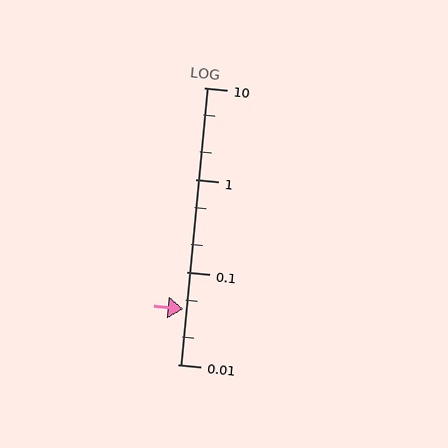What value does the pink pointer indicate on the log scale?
The pointer indicates approximately 0.04.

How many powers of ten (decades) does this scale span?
The scale spans 3 decades, from 0.01 to 10.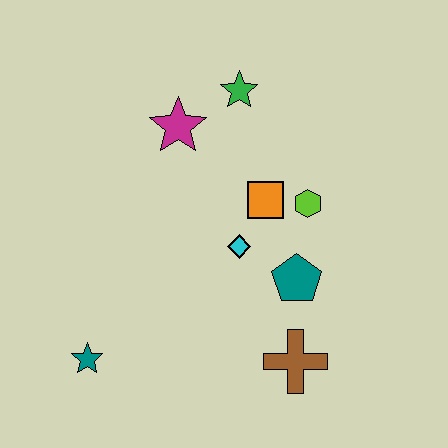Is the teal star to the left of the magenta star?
Yes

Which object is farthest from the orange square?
The teal star is farthest from the orange square.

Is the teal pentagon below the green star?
Yes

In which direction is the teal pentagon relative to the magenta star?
The teal pentagon is below the magenta star.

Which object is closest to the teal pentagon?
The cyan diamond is closest to the teal pentagon.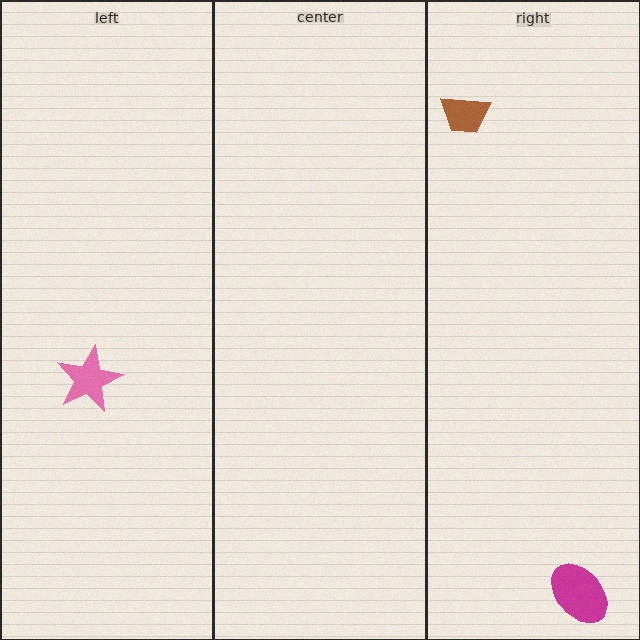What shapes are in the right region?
The brown trapezoid, the magenta ellipse.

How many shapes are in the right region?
2.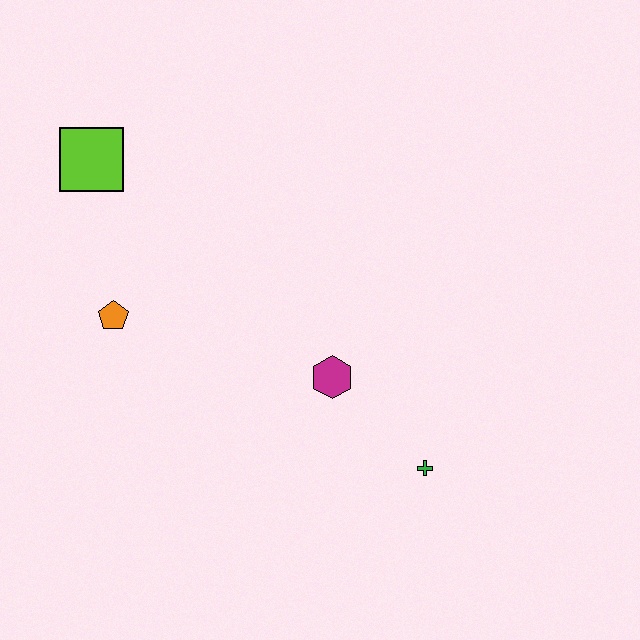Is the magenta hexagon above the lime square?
No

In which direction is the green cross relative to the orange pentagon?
The green cross is to the right of the orange pentagon.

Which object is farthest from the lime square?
The green cross is farthest from the lime square.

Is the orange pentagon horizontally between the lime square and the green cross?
Yes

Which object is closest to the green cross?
The magenta hexagon is closest to the green cross.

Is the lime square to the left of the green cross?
Yes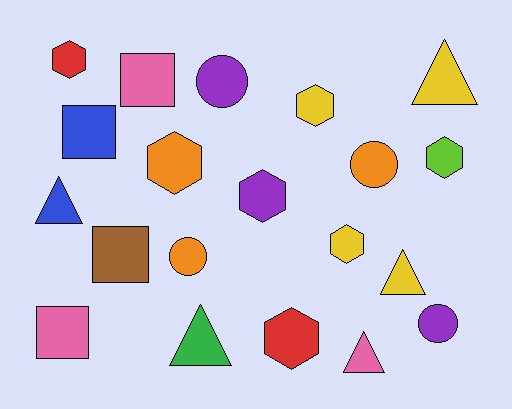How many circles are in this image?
There are 4 circles.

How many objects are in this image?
There are 20 objects.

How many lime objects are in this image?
There is 1 lime object.